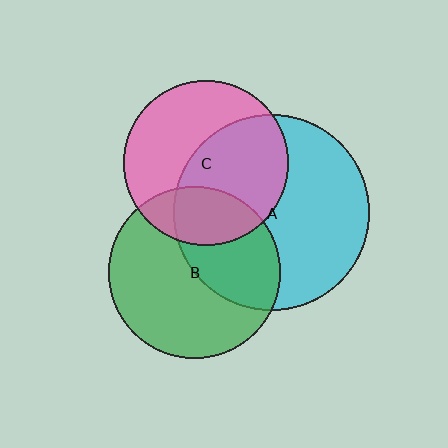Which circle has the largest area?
Circle A (cyan).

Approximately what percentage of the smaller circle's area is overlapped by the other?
Approximately 50%.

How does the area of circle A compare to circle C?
Approximately 1.4 times.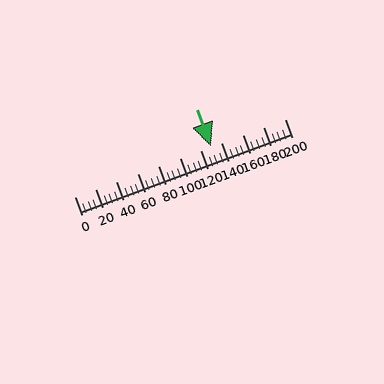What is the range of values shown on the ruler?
The ruler shows values from 0 to 200.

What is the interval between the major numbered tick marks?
The major tick marks are spaced 20 units apart.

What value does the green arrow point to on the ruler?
The green arrow points to approximately 130.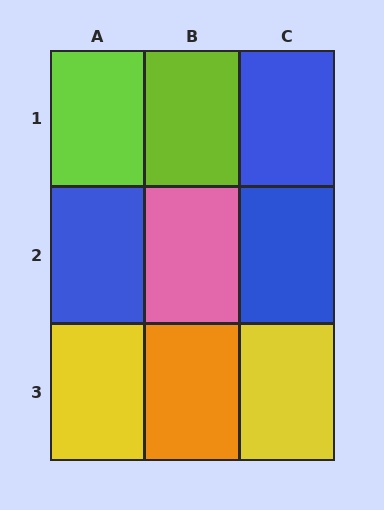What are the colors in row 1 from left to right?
Lime, lime, blue.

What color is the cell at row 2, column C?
Blue.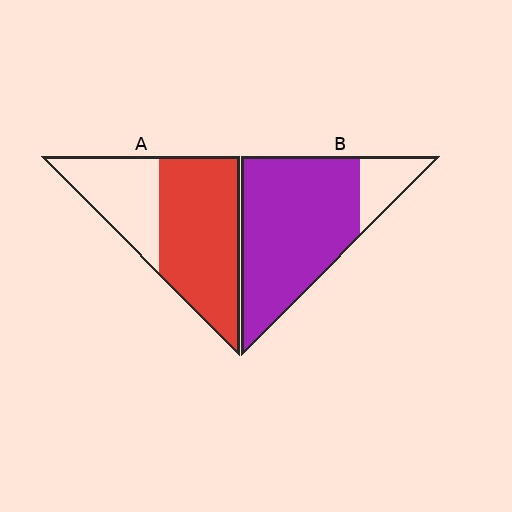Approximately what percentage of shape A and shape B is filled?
A is approximately 65% and B is approximately 85%.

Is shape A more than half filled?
Yes.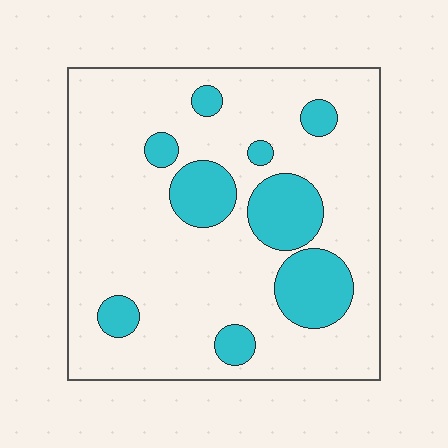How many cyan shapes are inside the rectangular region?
9.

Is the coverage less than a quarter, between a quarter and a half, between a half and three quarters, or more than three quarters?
Less than a quarter.